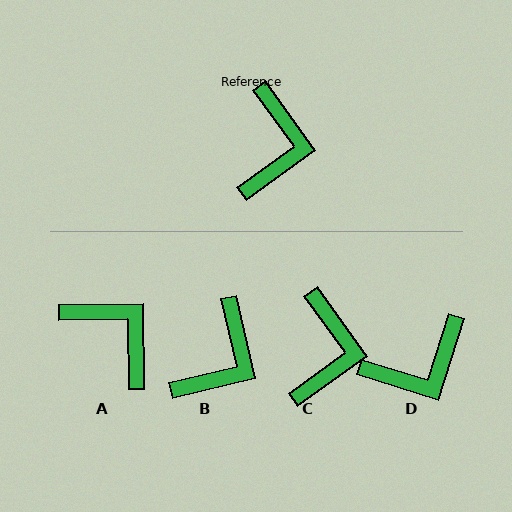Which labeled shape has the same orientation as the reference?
C.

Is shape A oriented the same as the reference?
No, it is off by about 55 degrees.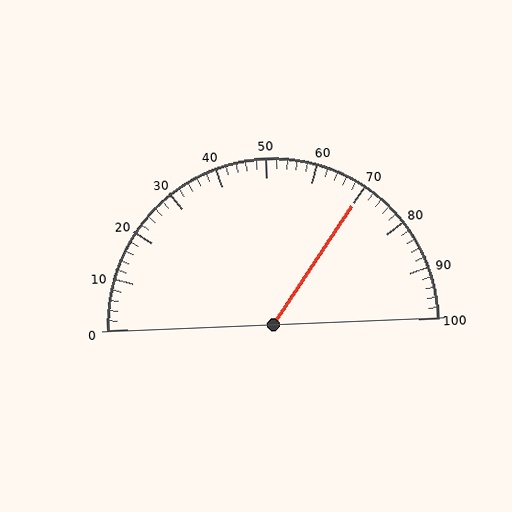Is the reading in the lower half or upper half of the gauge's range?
The reading is in the upper half of the range (0 to 100).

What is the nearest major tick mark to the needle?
The nearest major tick mark is 70.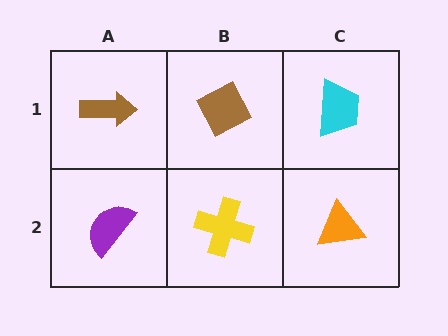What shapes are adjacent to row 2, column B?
A brown diamond (row 1, column B), a purple semicircle (row 2, column A), an orange triangle (row 2, column C).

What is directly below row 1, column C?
An orange triangle.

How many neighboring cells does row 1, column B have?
3.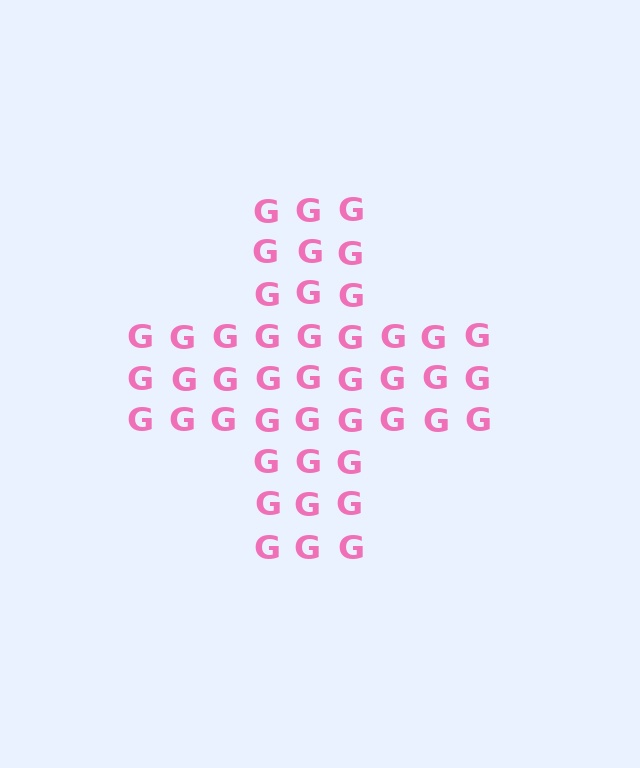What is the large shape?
The large shape is a cross.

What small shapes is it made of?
It is made of small letter G's.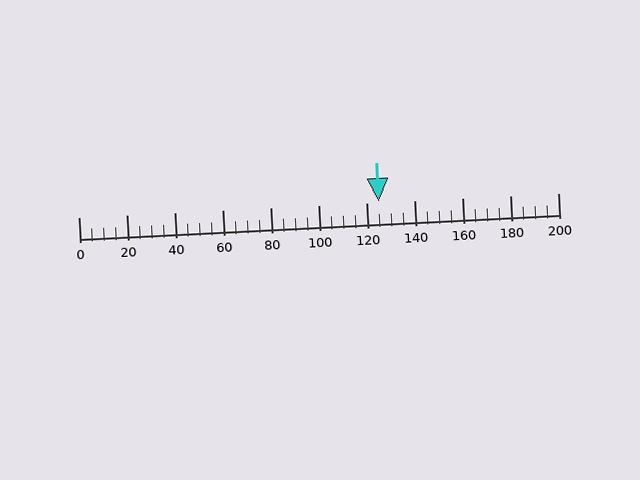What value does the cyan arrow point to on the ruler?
The cyan arrow points to approximately 125.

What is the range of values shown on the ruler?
The ruler shows values from 0 to 200.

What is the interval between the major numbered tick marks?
The major tick marks are spaced 20 units apart.